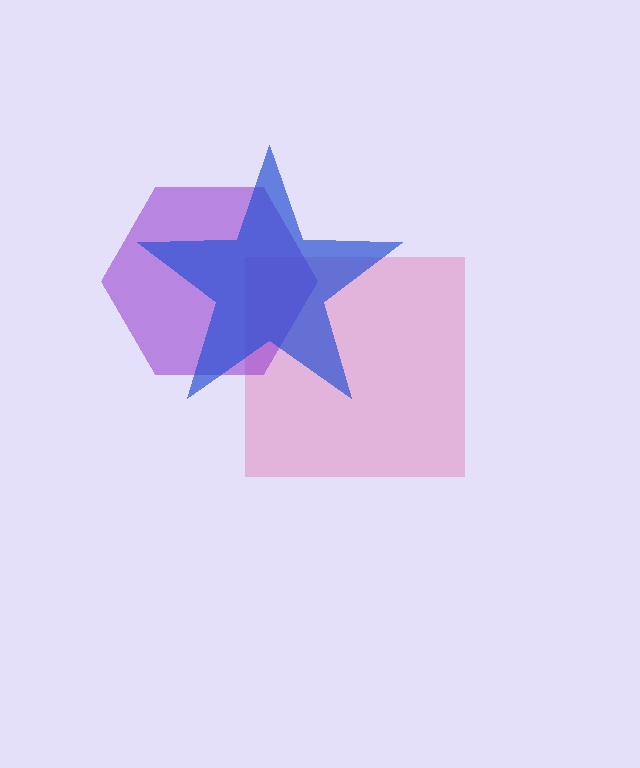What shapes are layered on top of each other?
The layered shapes are: a pink square, a purple hexagon, a blue star.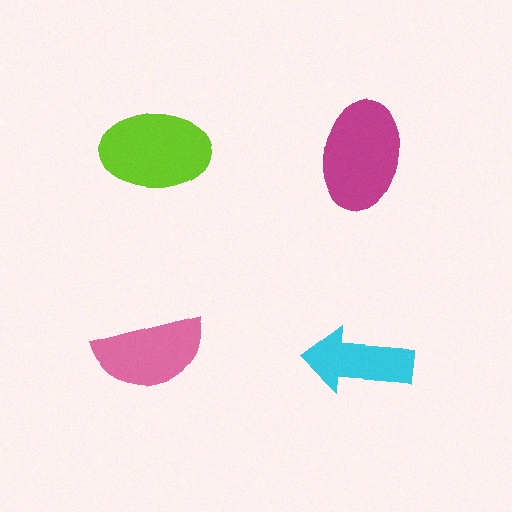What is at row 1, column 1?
A lime ellipse.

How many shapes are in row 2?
2 shapes.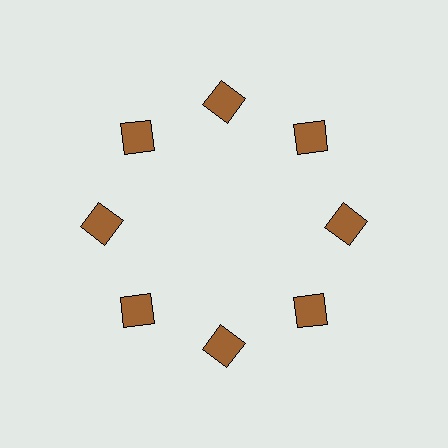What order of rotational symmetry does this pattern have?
This pattern has 8-fold rotational symmetry.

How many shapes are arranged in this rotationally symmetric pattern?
There are 8 shapes, arranged in 8 groups of 1.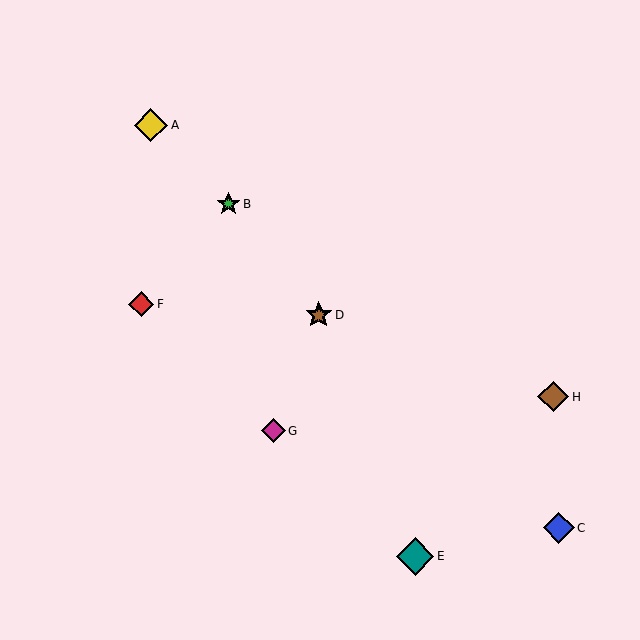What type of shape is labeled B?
Shape B is a green star.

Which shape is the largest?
The teal diamond (labeled E) is the largest.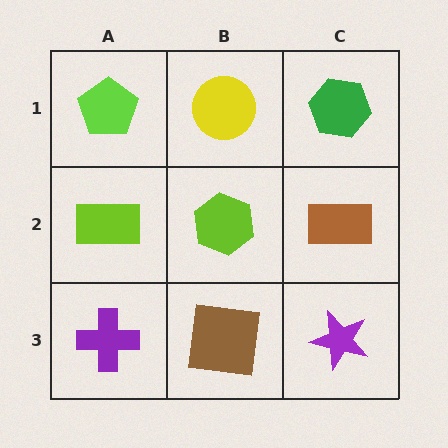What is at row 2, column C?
A brown rectangle.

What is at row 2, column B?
A lime hexagon.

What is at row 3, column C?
A purple star.